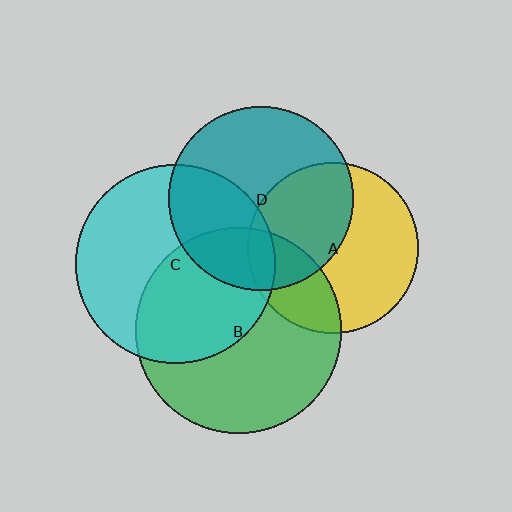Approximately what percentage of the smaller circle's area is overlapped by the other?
Approximately 35%.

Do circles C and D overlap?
Yes.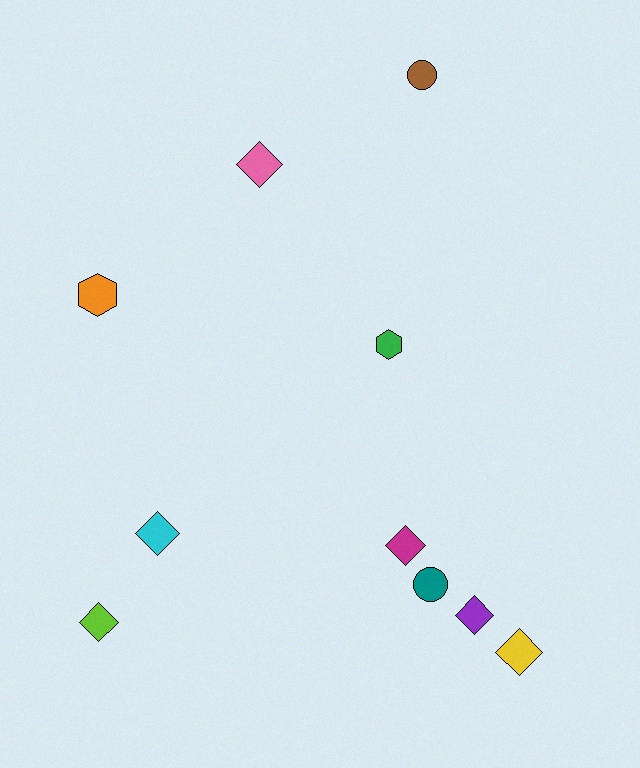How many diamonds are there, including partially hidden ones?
There are 6 diamonds.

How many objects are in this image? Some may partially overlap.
There are 10 objects.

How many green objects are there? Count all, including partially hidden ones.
There is 1 green object.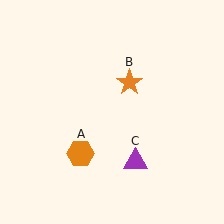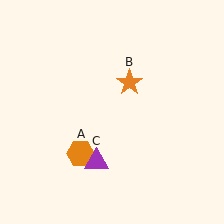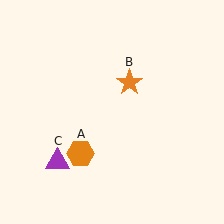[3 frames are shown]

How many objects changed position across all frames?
1 object changed position: purple triangle (object C).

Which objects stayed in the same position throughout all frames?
Orange hexagon (object A) and orange star (object B) remained stationary.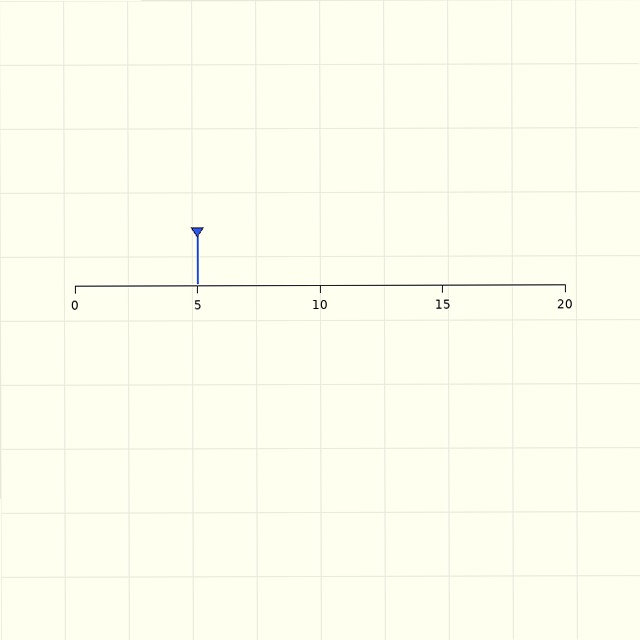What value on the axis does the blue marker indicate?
The marker indicates approximately 5.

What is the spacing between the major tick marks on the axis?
The major ticks are spaced 5 apart.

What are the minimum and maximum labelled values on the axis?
The axis runs from 0 to 20.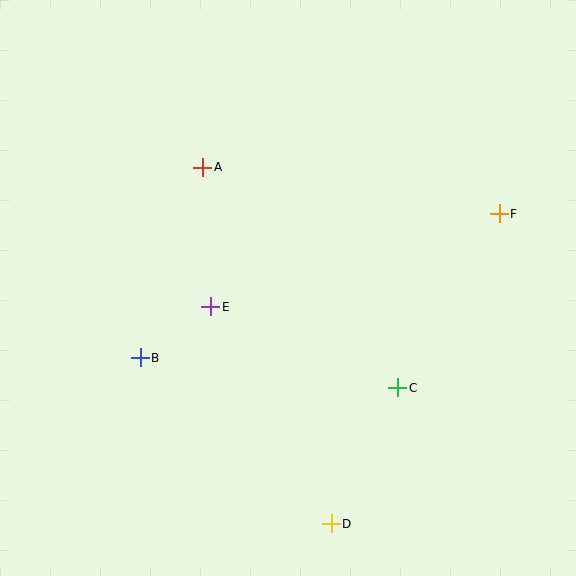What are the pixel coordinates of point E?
Point E is at (211, 307).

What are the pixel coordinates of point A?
Point A is at (203, 167).